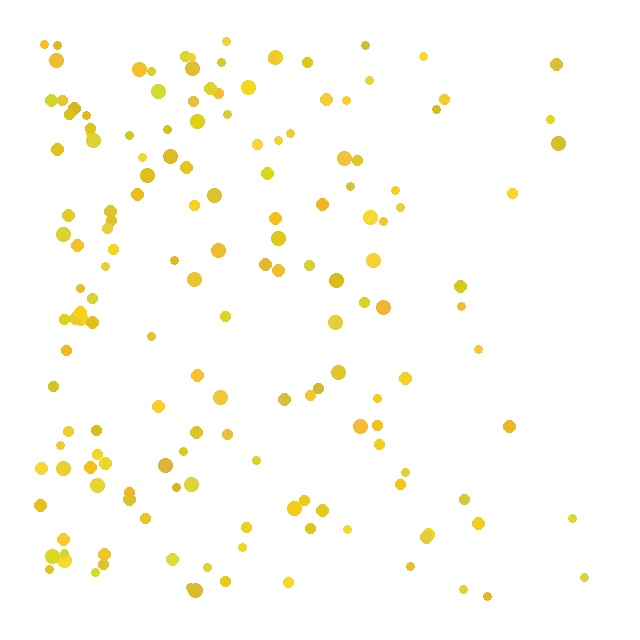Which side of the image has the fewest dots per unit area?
The right.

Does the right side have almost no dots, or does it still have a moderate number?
Still a moderate number, just noticeably fewer than the left.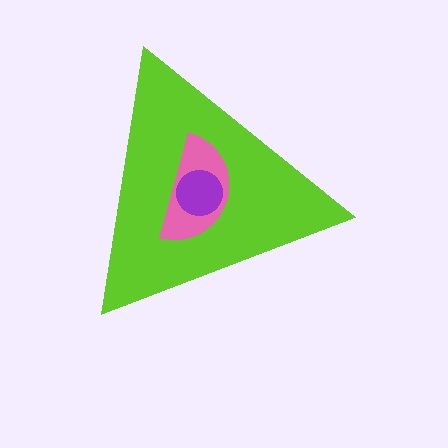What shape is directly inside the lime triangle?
The pink semicircle.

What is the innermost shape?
The purple circle.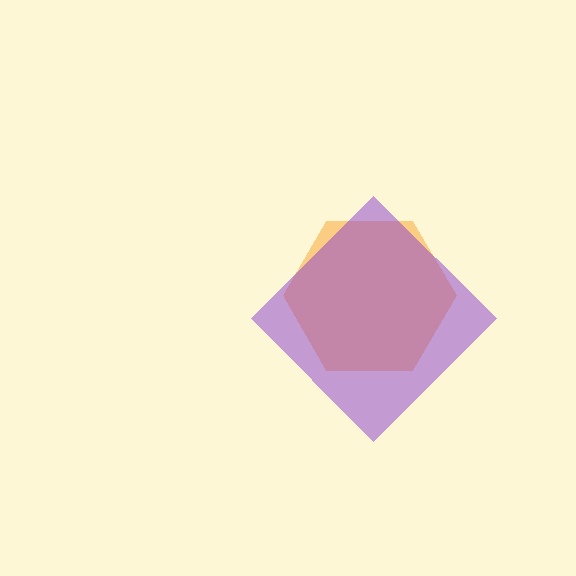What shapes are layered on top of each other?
The layered shapes are: an orange hexagon, a purple diamond.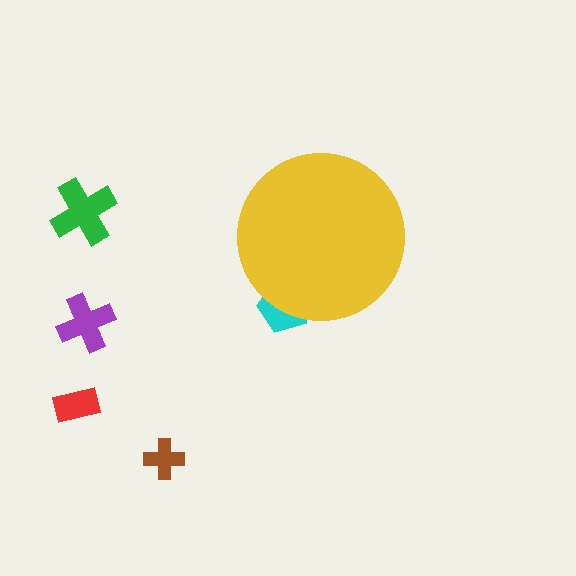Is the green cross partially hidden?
No, the green cross is fully visible.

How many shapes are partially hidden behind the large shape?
1 shape is partially hidden.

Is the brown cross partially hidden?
No, the brown cross is fully visible.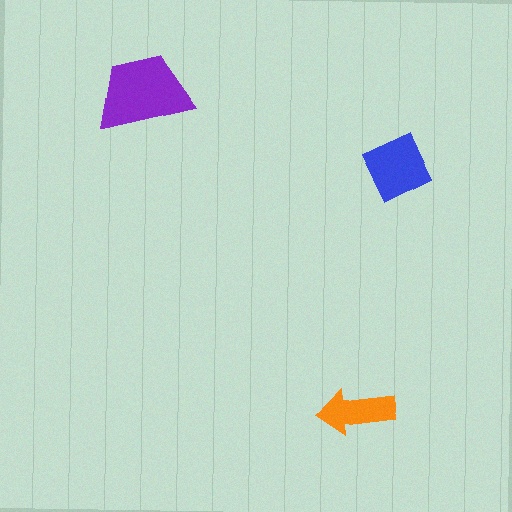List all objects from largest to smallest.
The purple trapezoid, the blue diamond, the orange arrow.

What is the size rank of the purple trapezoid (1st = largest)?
1st.